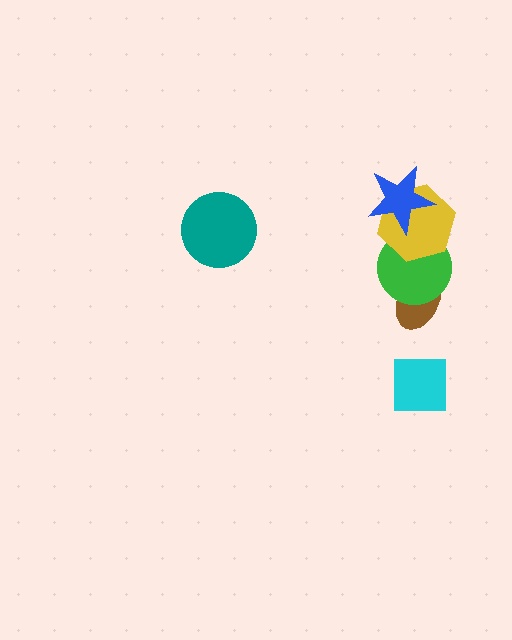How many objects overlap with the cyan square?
0 objects overlap with the cyan square.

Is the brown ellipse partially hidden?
Yes, it is partially covered by another shape.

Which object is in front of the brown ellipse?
The green circle is in front of the brown ellipse.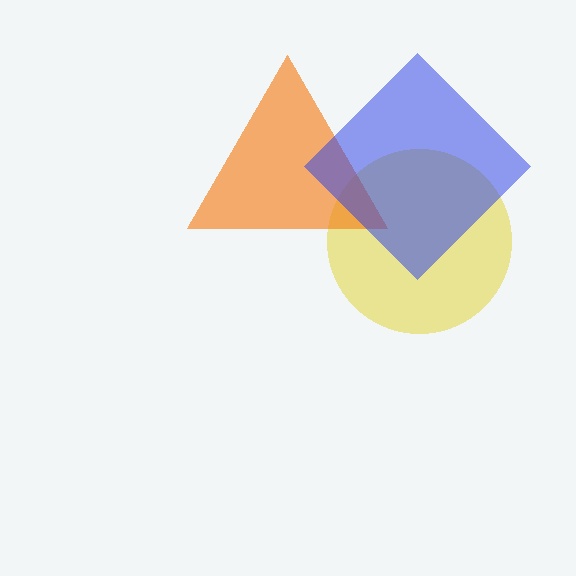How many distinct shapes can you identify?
There are 3 distinct shapes: a yellow circle, an orange triangle, a blue diamond.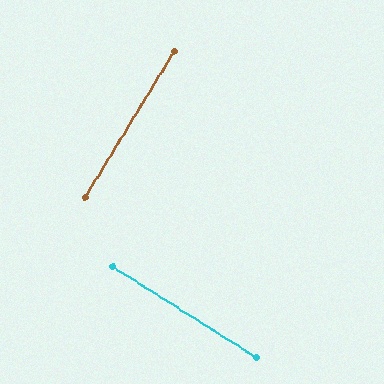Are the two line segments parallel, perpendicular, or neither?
Perpendicular — they meet at approximately 89°.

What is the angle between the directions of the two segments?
Approximately 89 degrees.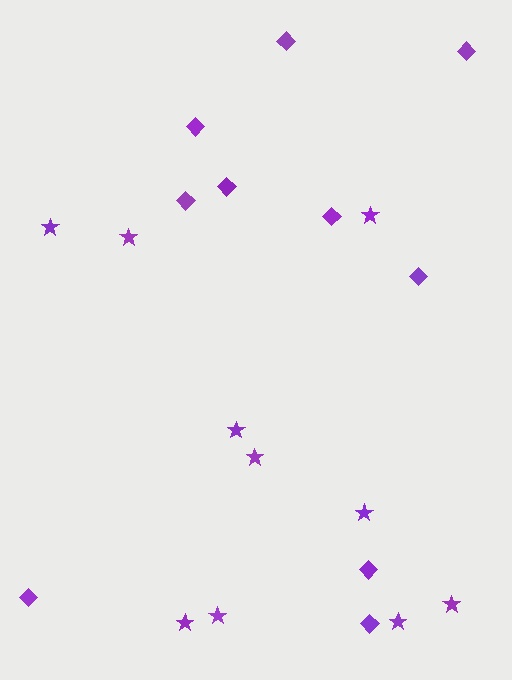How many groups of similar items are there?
There are 2 groups: one group of stars (10) and one group of diamonds (10).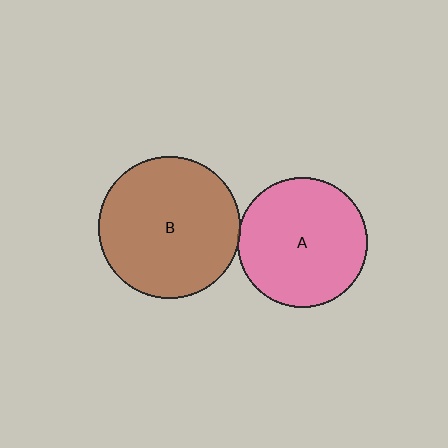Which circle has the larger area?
Circle B (brown).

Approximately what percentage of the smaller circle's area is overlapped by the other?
Approximately 5%.